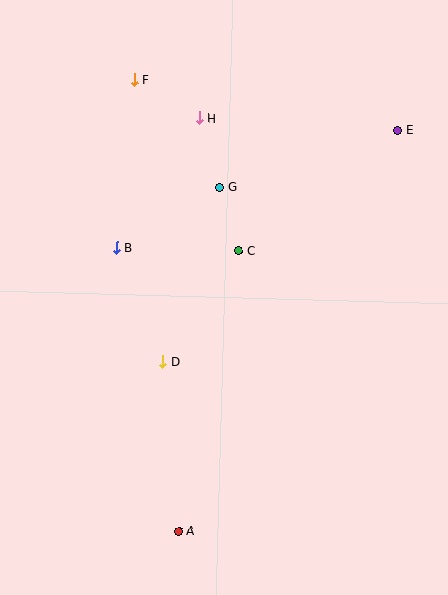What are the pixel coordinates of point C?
Point C is at (239, 251).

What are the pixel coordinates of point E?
Point E is at (398, 130).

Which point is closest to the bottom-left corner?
Point A is closest to the bottom-left corner.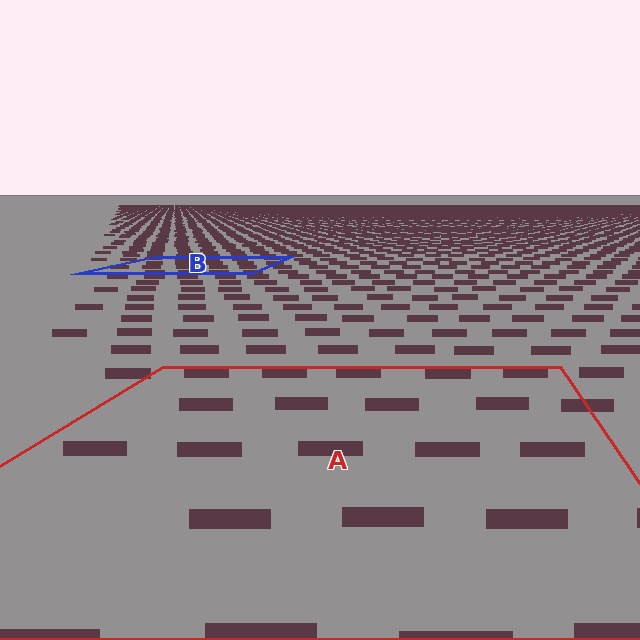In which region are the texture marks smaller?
The texture marks are smaller in region B, because it is farther away.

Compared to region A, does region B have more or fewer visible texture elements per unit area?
Region B has more texture elements per unit area — they are packed more densely because it is farther away.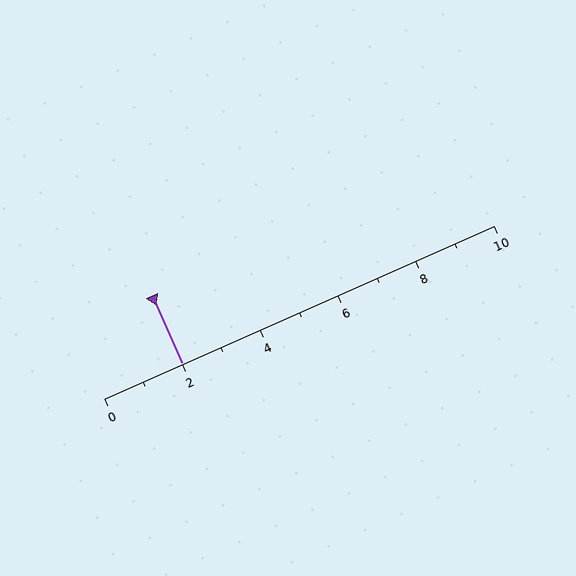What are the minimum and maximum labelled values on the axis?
The axis runs from 0 to 10.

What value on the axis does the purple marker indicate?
The marker indicates approximately 2.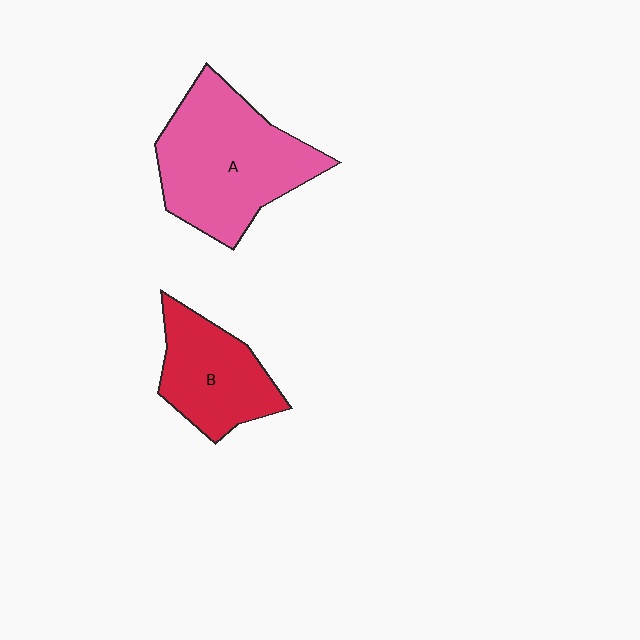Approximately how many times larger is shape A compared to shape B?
Approximately 1.6 times.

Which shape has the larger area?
Shape A (pink).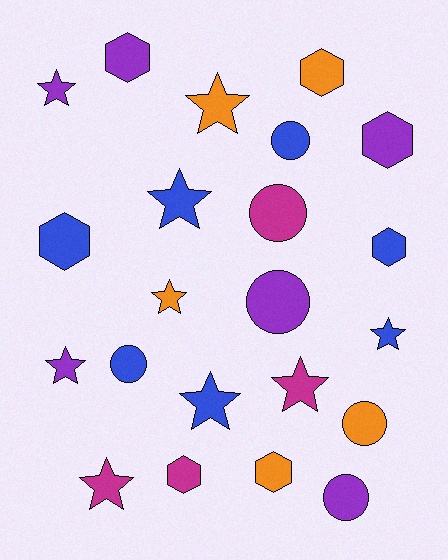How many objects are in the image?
There are 22 objects.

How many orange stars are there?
There are 2 orange stars.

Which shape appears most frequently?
Star, with 9 objects.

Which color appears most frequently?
Blue, with 7 objects.